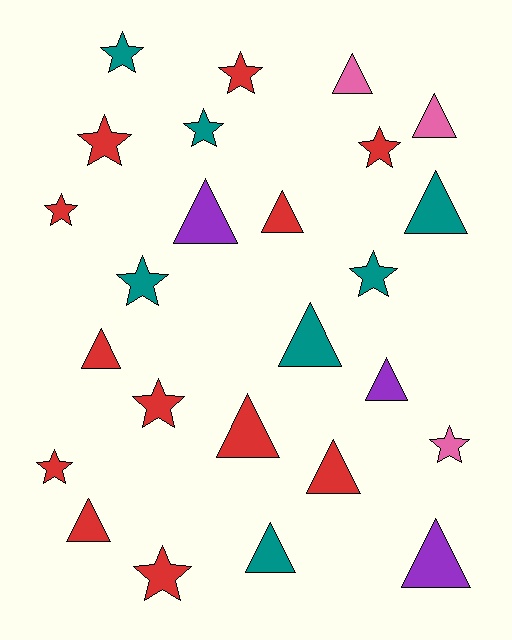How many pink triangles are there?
There are 2 pink triangles.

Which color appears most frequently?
Red, with 12 objects.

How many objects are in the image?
There are 25 objects.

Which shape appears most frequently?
Triangle, with 13 objects.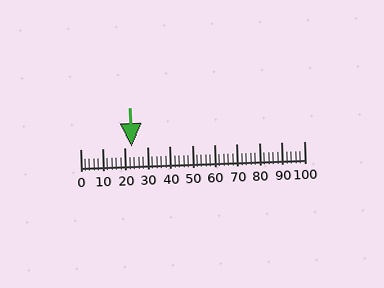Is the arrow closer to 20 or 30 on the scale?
The arrow is closer to 20.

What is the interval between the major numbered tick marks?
The major tick marks are spaced 10 units apart.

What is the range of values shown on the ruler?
The ruler shows values from 0 to 100.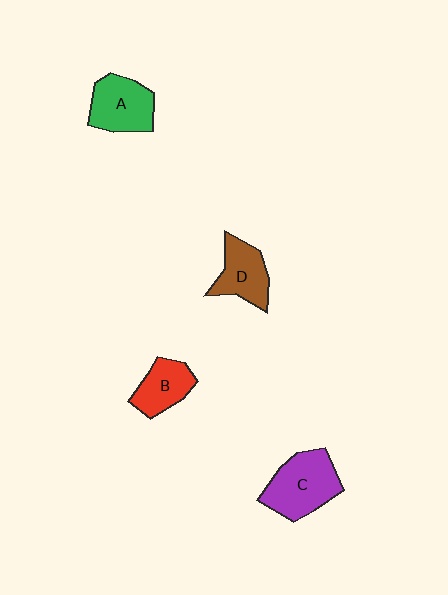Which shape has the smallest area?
Shape B (red).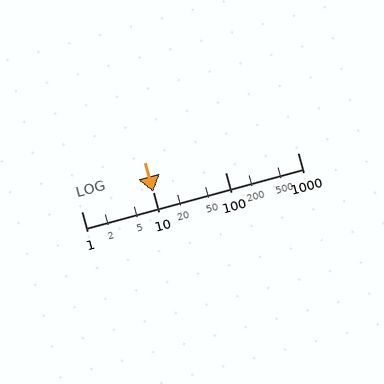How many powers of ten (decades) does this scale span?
The scale spans 3 decades, from 1 to 1000.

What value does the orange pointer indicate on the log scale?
The pointer indicates approximately 9.9.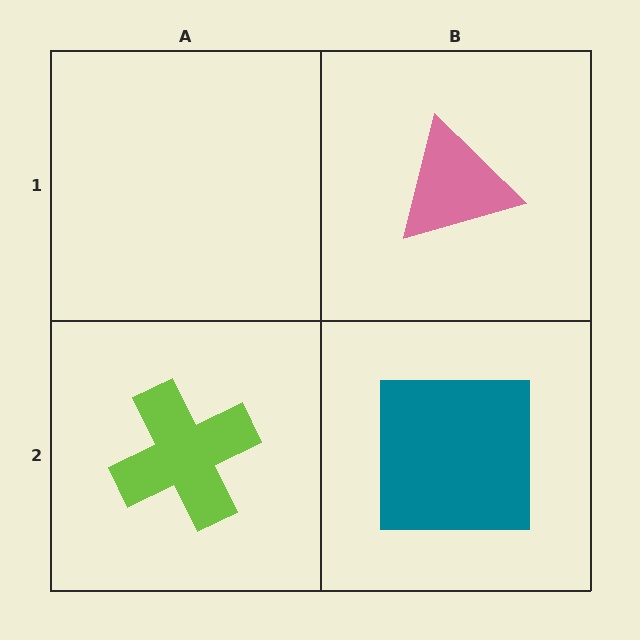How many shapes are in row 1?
1 shape.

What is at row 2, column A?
A lime cross.